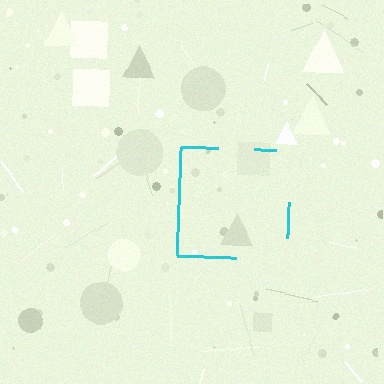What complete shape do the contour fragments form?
The contour fragments form a square.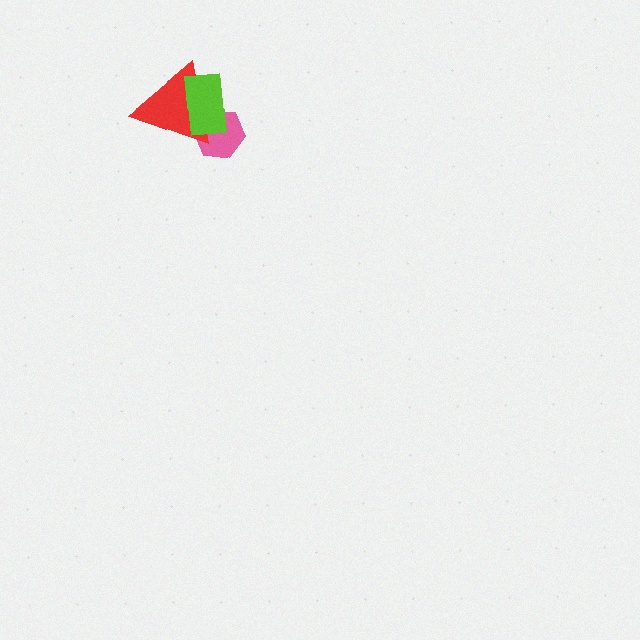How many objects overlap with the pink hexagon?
2 objects overlap with the pink hexagon.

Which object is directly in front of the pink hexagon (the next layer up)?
The red triangle is directly in front of the pink hexagon.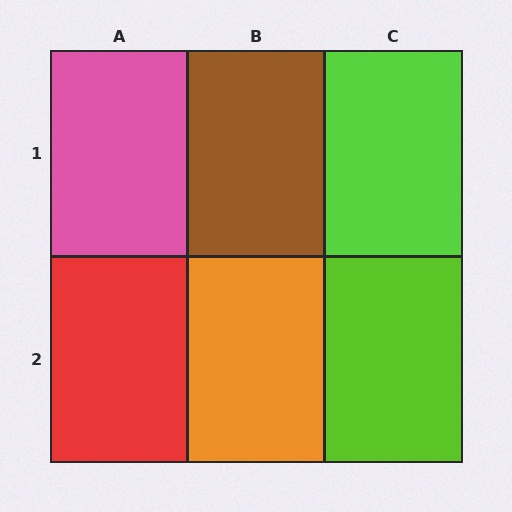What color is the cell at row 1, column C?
Lime.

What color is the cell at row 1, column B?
Brown.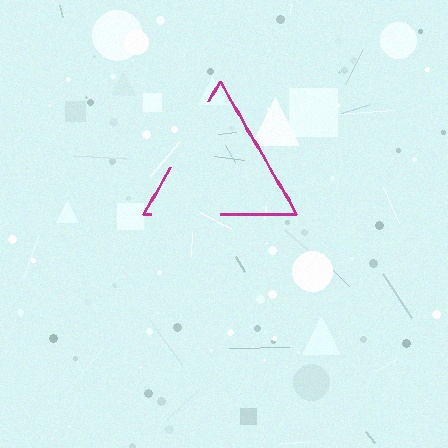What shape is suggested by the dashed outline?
The dashed outline suggests a triangle.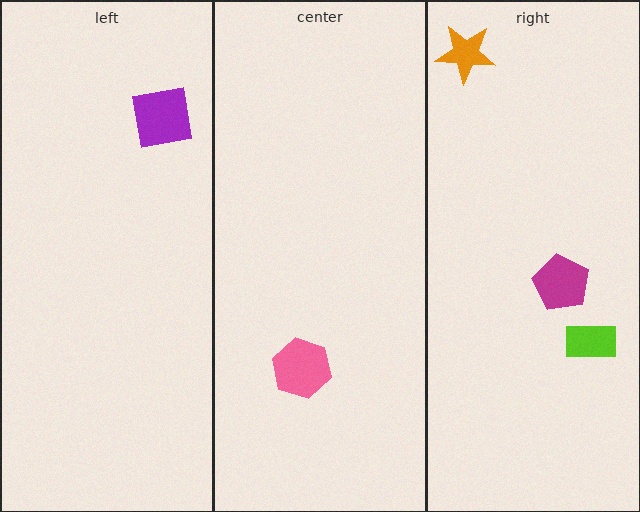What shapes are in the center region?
The pink hexagon.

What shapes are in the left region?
The purple square.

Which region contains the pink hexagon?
The center region.